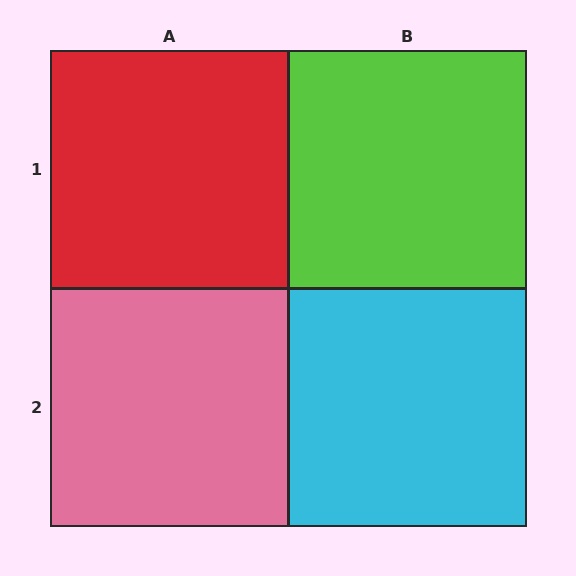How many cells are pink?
1 cell is pink.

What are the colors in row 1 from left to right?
Red, lime.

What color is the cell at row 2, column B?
Cyan.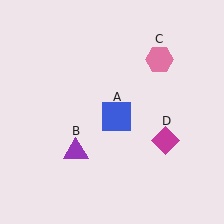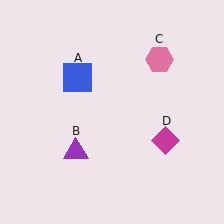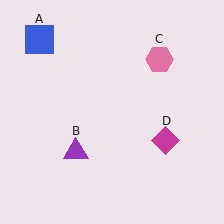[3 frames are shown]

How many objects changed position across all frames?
1 object changed position: blue square (object A).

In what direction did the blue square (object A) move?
The blue square (object A) moved up and to the left.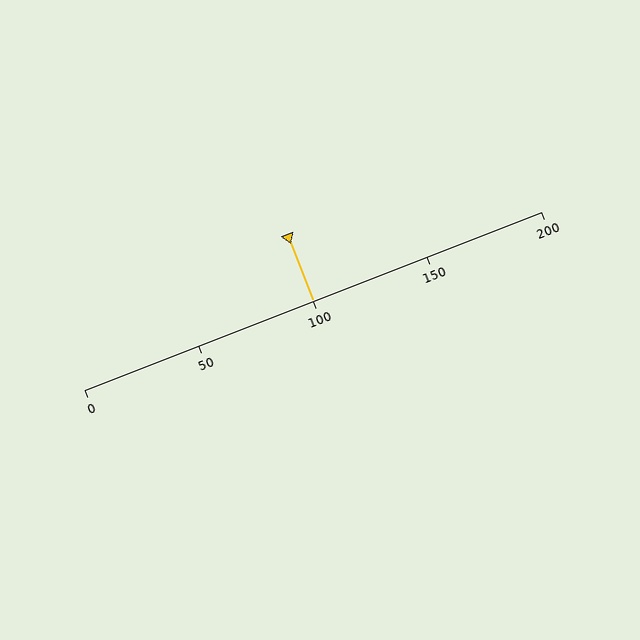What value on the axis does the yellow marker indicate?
The marker indicates approximately 100.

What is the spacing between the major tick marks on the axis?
The major ticks are spaced 50 apart.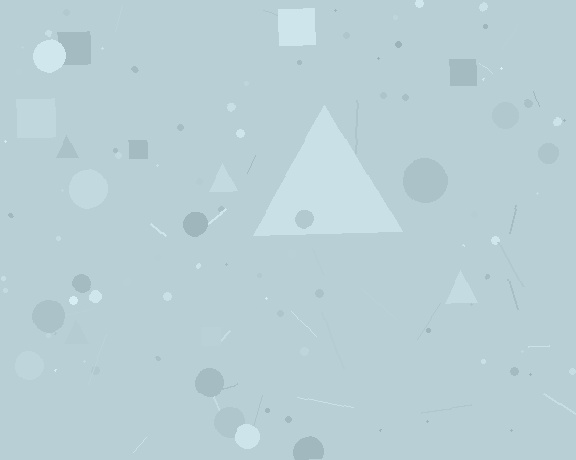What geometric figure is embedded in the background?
A triangle is embedded in the background.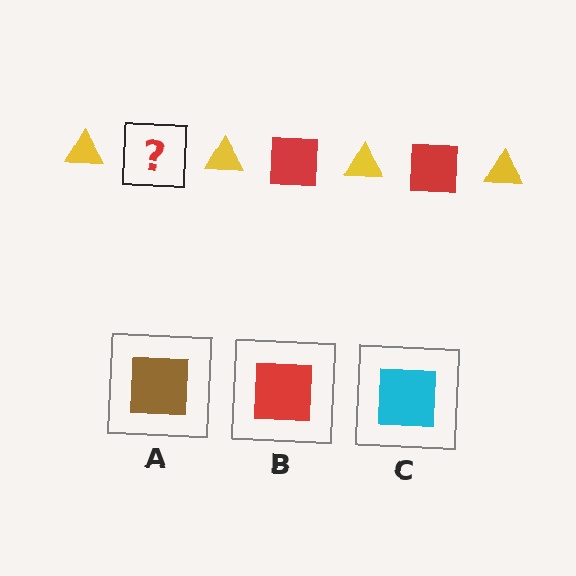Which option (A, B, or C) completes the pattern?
B.